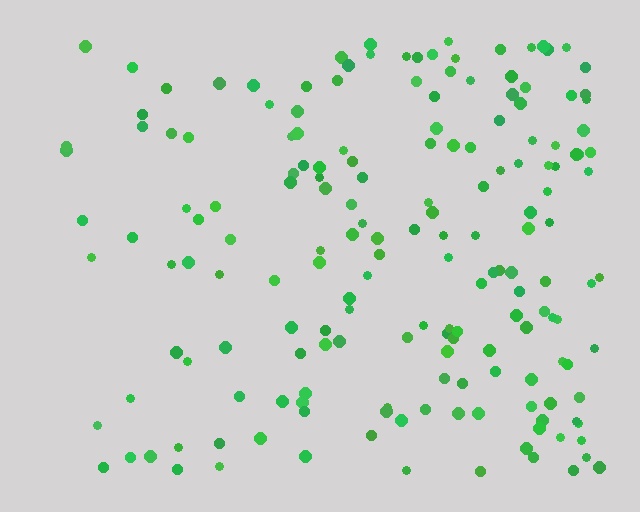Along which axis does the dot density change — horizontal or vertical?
Horizontal.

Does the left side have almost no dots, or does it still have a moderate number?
Still a moderate number, just noticeably fewer than the right.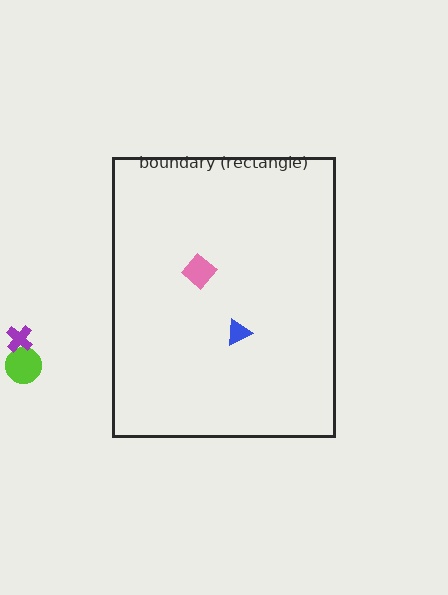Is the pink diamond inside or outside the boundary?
Inside.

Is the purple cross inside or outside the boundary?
Outside.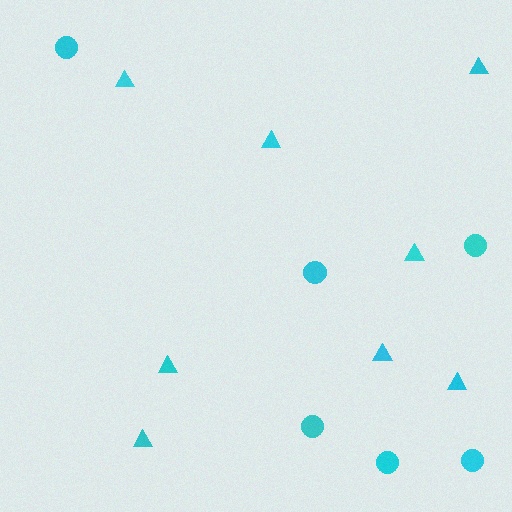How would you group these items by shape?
There are 2 groups: one group of circles (6) and one group of triangles (8).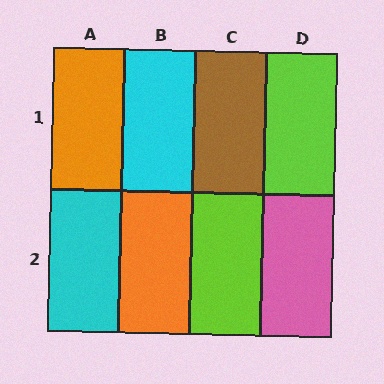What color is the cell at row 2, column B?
Orange.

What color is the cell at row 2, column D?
Pink.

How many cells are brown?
1 cell is brown.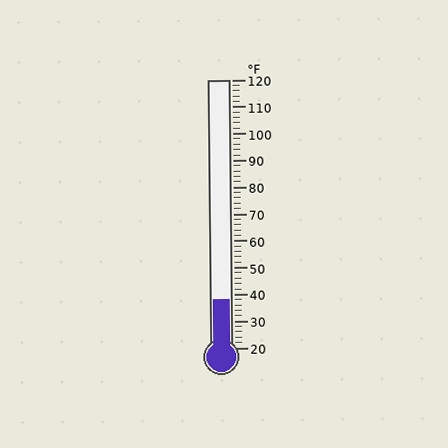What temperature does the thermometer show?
The thermometer shows approximately 38°F.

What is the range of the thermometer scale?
The thermometer scale ranges from 20°F to 120°F.